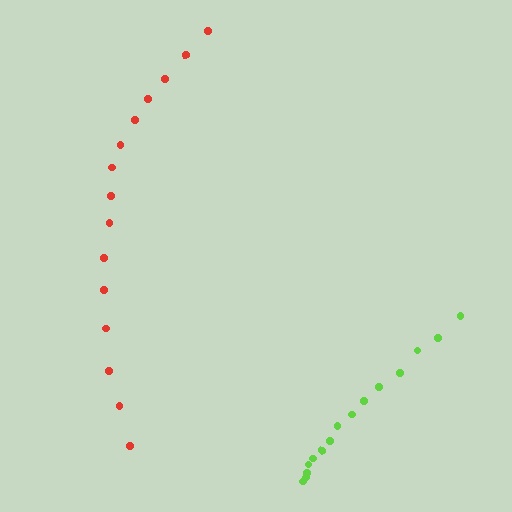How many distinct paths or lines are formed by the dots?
There are 2 distinct paths.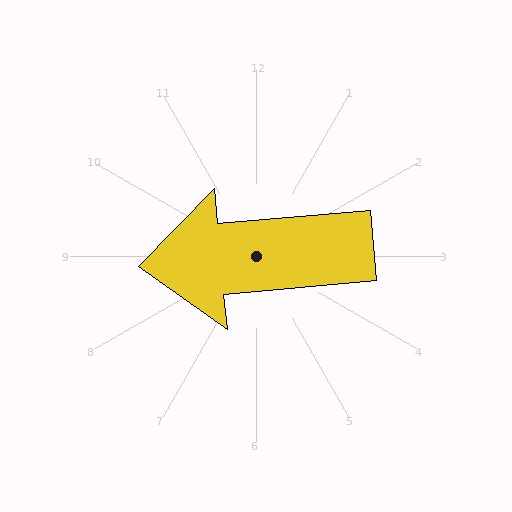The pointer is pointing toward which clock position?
Roughly 9 o'clock.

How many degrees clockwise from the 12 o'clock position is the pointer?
Approximately 265 degrees.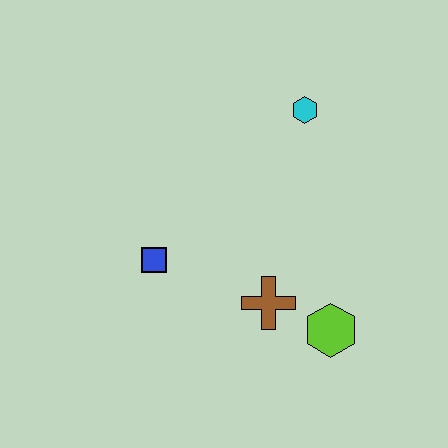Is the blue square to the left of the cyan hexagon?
Yes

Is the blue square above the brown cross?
Yes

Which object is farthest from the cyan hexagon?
The lime hexagon is farthest from the cyan hexagon.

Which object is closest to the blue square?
The brown cross is closest to the blue square.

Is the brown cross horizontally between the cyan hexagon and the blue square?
Yes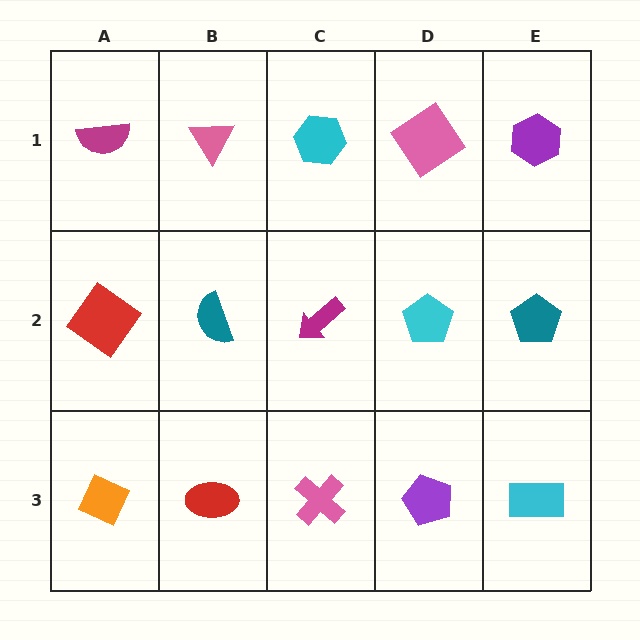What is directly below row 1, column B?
A teal semicircle.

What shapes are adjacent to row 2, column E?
A purple hexagon (row 1, column E), a cyan rectangle (row 3, column E), a cyan pentagon (row 2, column D).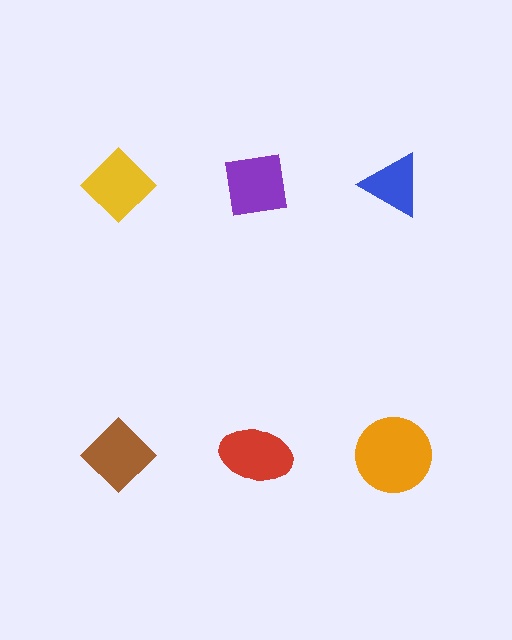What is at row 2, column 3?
An orange circle.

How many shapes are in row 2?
3 shapes.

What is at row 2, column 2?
A red ellipse.